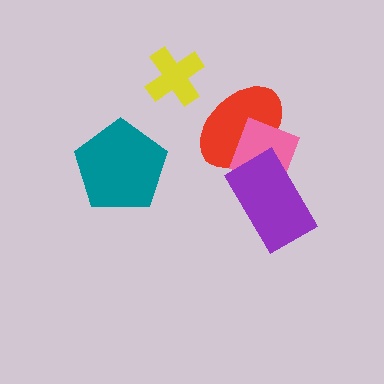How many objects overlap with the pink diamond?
2 objects overlap with the pink diamond.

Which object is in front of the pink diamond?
The purple rectangle is in front of the pink diamond.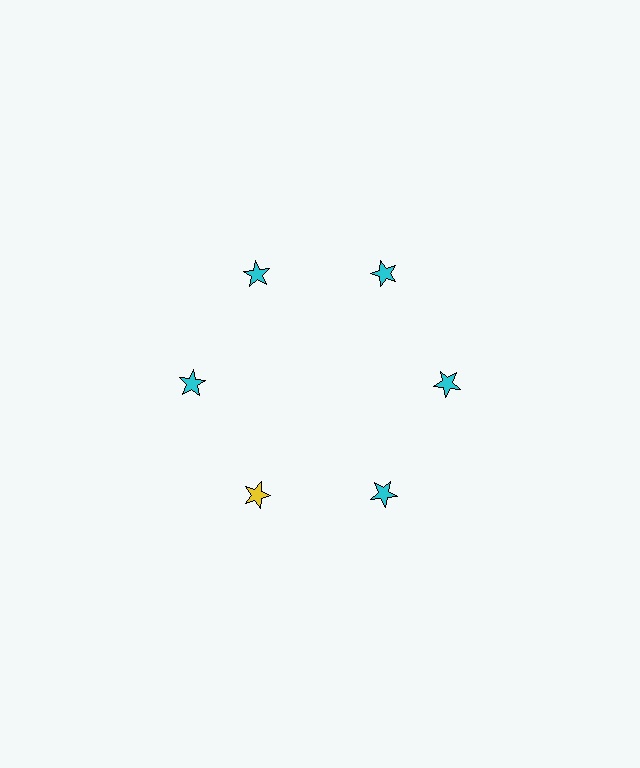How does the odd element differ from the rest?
It has a different color: yellow instead of cyan.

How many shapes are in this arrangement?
There are 6 shapes arranged in a ring pattern.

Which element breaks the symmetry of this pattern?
The yellow star at roughly the 7 o'clock position breaks the symmetry. All other shapes are cyan stars.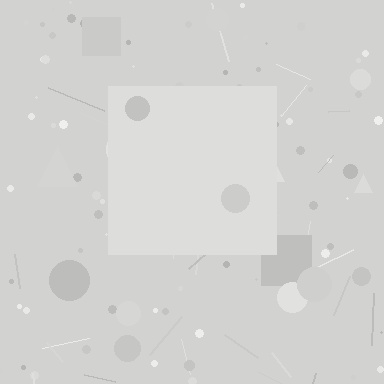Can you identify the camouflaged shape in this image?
The camouflaged shape is a square.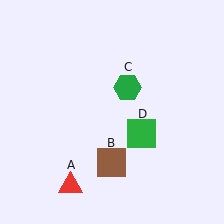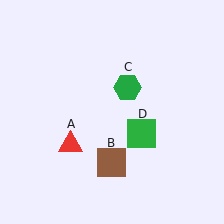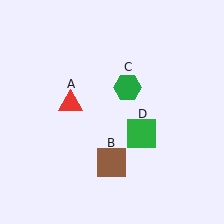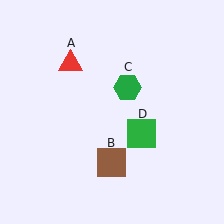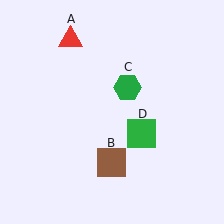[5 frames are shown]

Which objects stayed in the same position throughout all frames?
Brown square (object B) and green hexagon (object C) and green square (object D) remained stationary.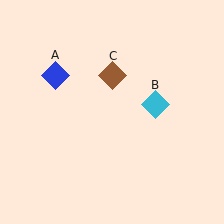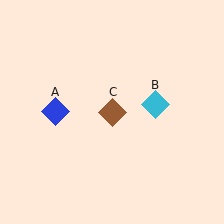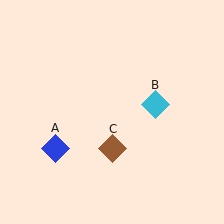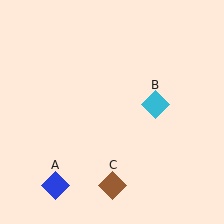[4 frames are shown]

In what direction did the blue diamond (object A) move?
The blue diamond (object A) moved down.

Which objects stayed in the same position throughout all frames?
Cyan diamond (object B) remained stationary.